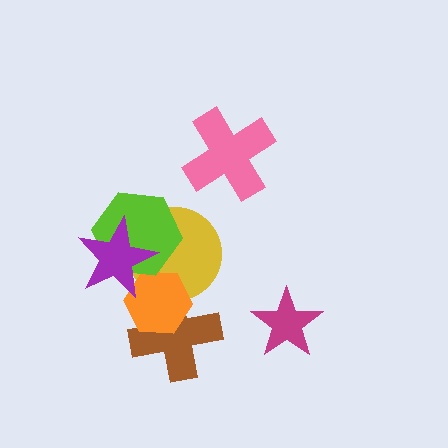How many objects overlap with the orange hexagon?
4 objects overlap with the orange hexagon.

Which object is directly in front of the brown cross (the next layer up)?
The yellow circle is directly in front of the brown cross.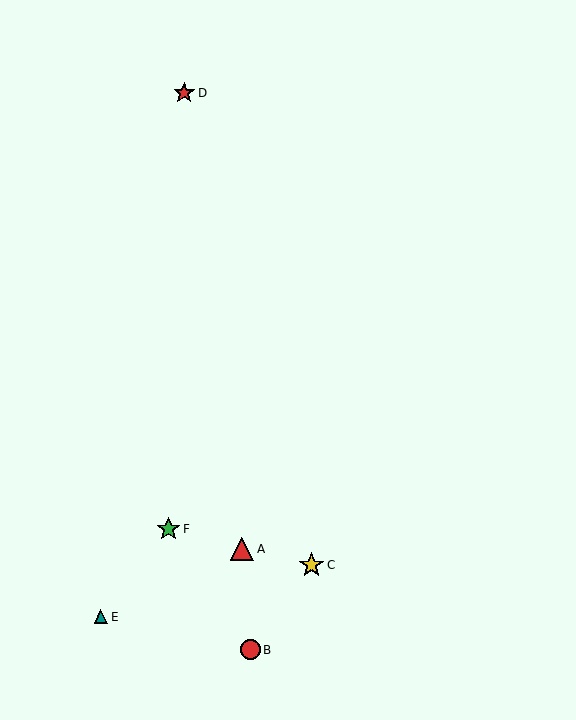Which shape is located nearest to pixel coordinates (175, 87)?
The red star (labeled D) at (184, 93) is nearest to that location.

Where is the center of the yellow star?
The center of the yellow star is at (311, 565).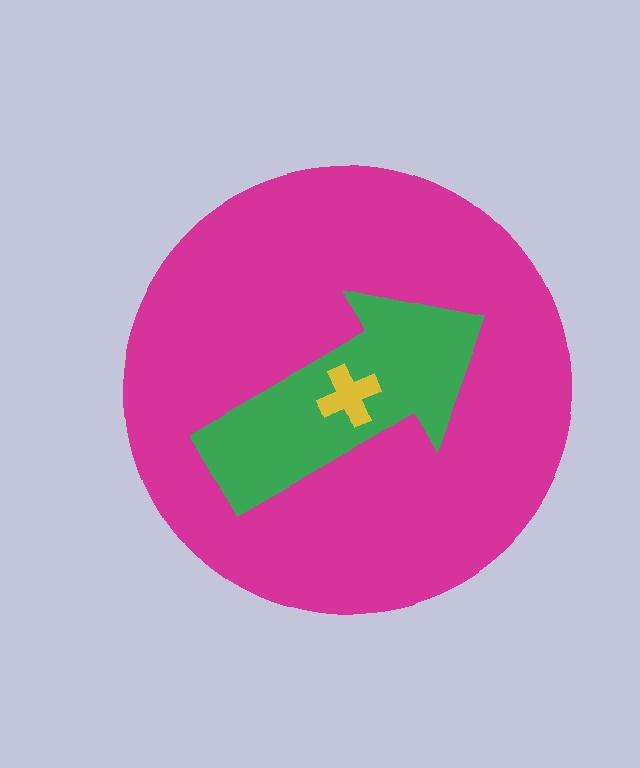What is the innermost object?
The yellow cross.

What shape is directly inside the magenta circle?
The green arrow.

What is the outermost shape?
The magenta circle.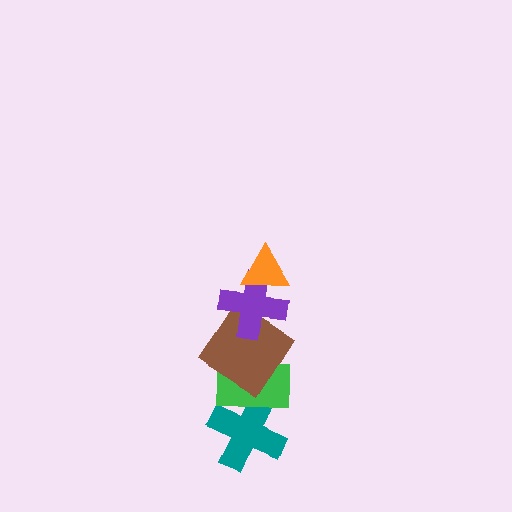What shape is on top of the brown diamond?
The purple cross is on top of the brown diamond.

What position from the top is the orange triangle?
The orange triangle is 1st from the top.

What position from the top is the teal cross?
The teal cross is 5th from the top.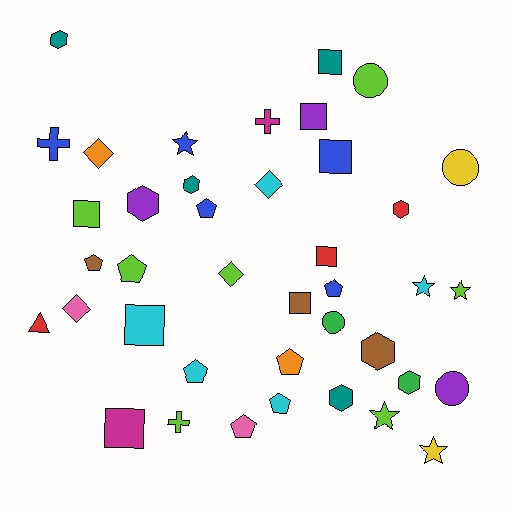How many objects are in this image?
There are 40 objects.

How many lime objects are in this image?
There are 7 lime objects.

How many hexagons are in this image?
There are 7 hexagons.